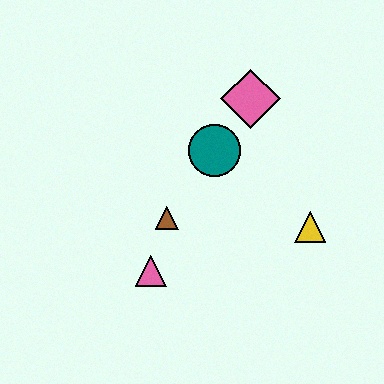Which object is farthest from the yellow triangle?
The pink triangle is farthest from the yellow triangle.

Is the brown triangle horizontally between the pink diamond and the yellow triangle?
No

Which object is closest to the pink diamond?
The teal circle is closest to the pink diamond.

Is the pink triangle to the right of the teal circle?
No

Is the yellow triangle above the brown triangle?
No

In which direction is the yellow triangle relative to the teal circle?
The yellow triangle is to the right of the teal circle.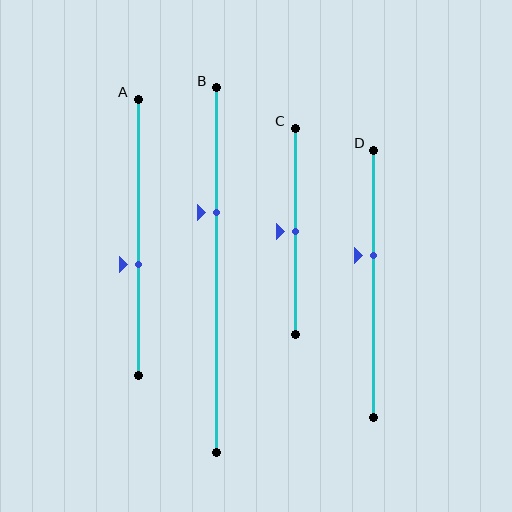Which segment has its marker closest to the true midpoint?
Segment C has its marker closest to the true midpoint.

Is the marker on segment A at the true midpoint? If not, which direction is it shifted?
No, the marker on segment A is shifted downward by about 10% of the segment length.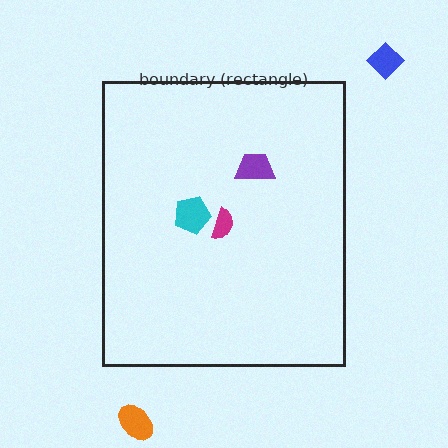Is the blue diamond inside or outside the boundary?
Outside.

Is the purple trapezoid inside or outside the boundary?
Inside.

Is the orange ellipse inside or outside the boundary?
Outside.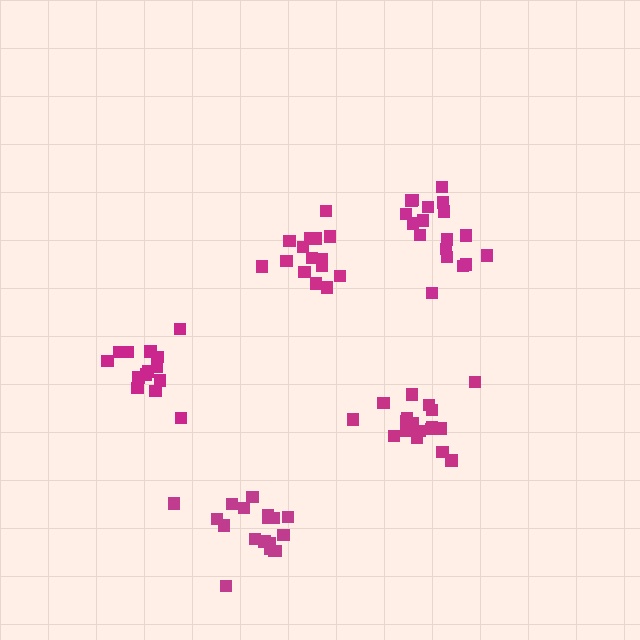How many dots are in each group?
Group 1: 14 dots, Group 2: 18 dots, Group 3: 15 dots, Group 4: 20 dots, Group 5: 18 dots (85 total).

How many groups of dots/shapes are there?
There are 5 groups.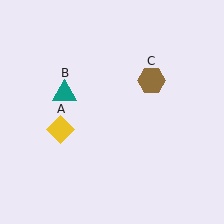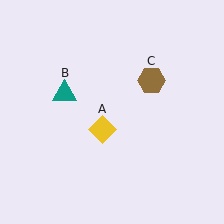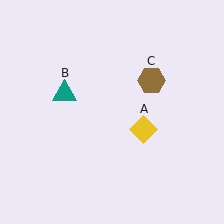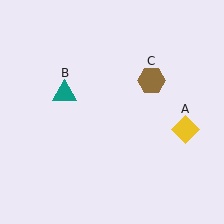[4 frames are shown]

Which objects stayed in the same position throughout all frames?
Teal triangle (object B) and brown hexagon (object C) remained stationary.